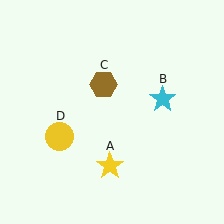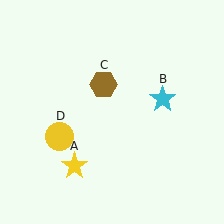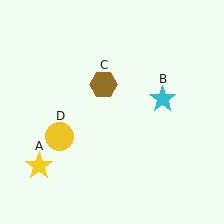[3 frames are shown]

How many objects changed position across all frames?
1 object changed position: yellow star (object A).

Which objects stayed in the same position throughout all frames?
Cyan star (object B) and brown hexagon (object C) and yellow circle (object D) remained stationary.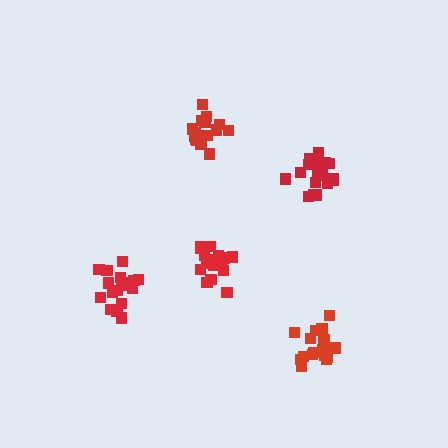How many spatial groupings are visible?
There are 5 spatial groupings.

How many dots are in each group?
Group 1: 17 dots, Group 2: 19 dots, Group 3: 15 dots, Group 4: 19 dots, Group 5: 18 dots (88 total).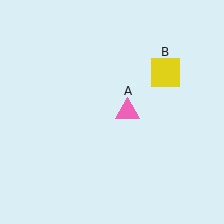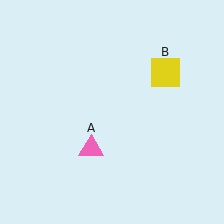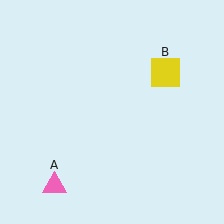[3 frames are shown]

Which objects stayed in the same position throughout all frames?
Yellow square (object B) remained stationary.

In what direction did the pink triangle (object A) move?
The pink triangle (object A) moved down and to the left.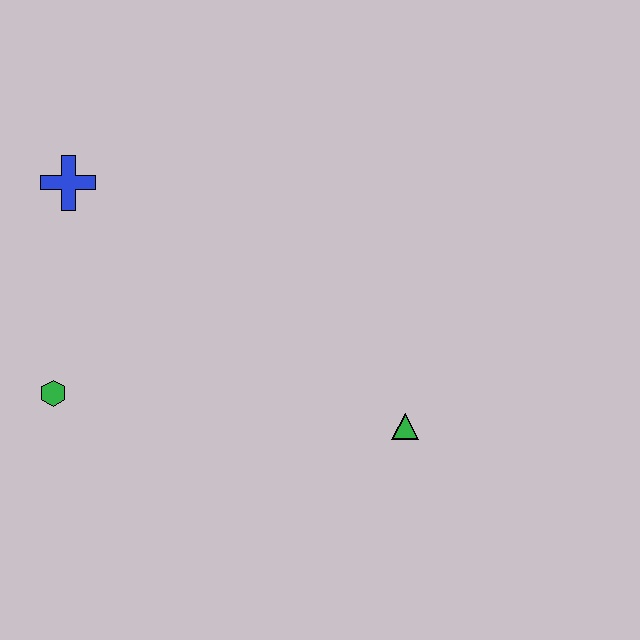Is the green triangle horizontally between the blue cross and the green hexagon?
No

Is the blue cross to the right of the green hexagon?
Yes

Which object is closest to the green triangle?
The green hexagon is closest to the green triangle.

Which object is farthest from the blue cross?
The green triangle is farthest from the blue cross.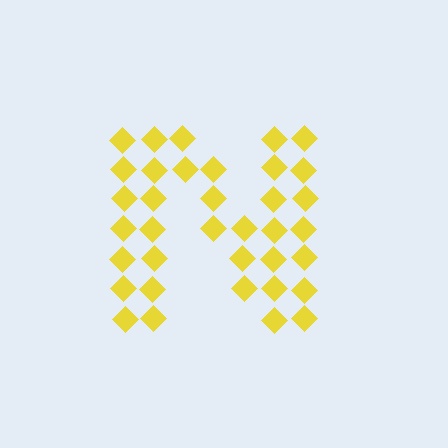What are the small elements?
The small elements are diamonds.